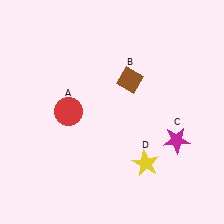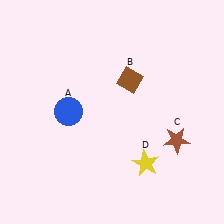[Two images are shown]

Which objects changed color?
A changed from red to blue. C changed from magenta to brown.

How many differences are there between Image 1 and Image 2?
There are 2 differences between the two images.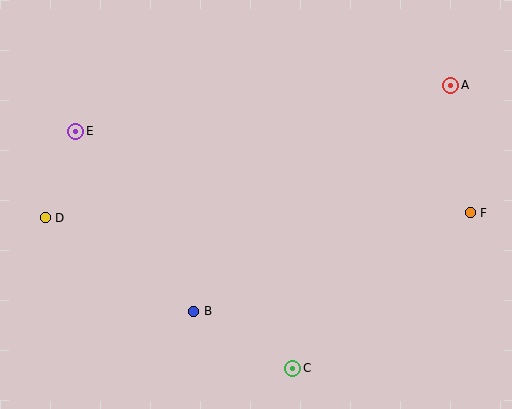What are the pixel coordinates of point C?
Point C is at (293, 368).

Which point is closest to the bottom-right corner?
Point F is closest to the bottom-right corner.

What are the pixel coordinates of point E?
Point E is at (76, 131).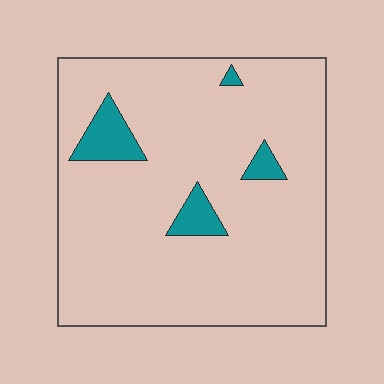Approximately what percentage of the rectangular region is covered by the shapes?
Approximately 10%.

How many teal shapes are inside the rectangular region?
4.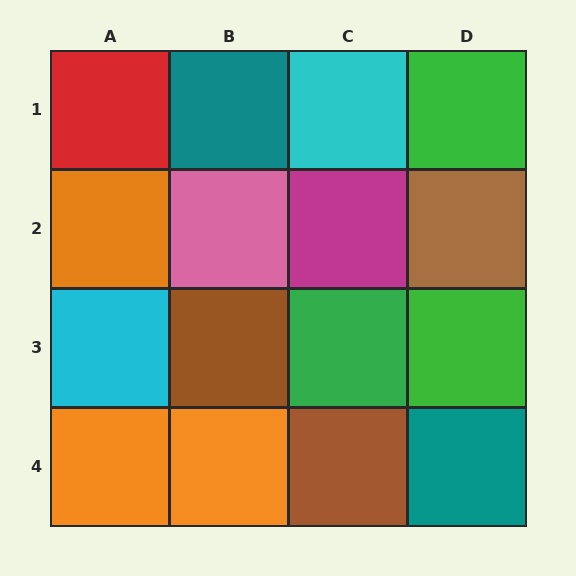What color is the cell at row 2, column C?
Magenta.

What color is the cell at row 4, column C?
Brown.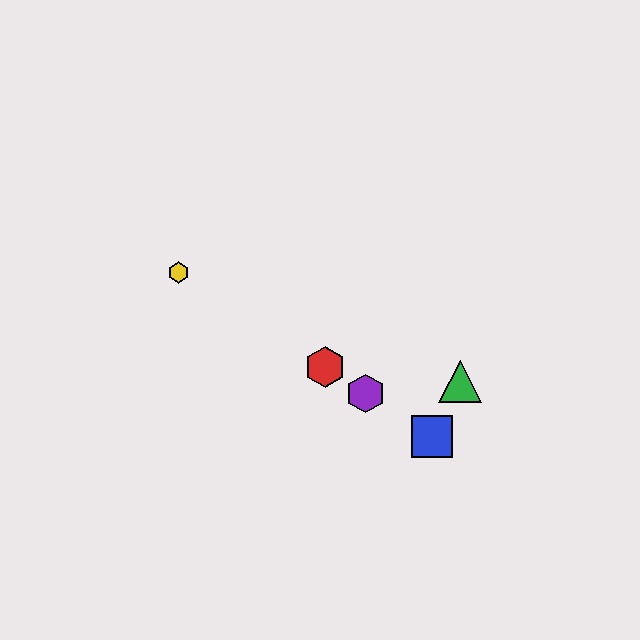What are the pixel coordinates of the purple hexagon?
The purple hexagon is at (366, 393).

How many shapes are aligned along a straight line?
4 shapes (the red hexagon, the blue square, the yellow hexagon, the purple hexagon) are aligned along a straight line.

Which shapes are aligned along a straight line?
The red hexagon, the blue square, the yellow hexagon, the purple hexagon are aligned along a straight line.